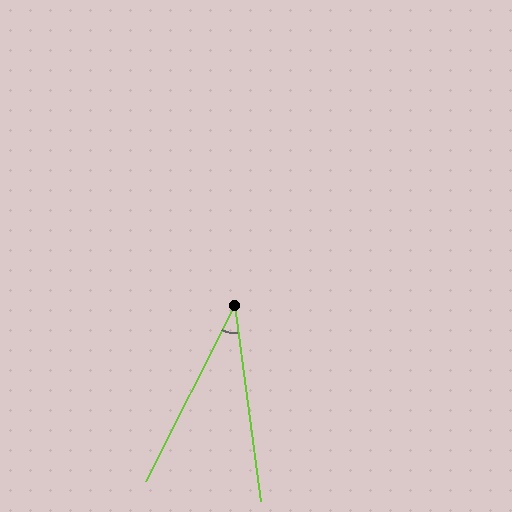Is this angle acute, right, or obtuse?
It is acute.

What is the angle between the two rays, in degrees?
Approximately 34 degrees.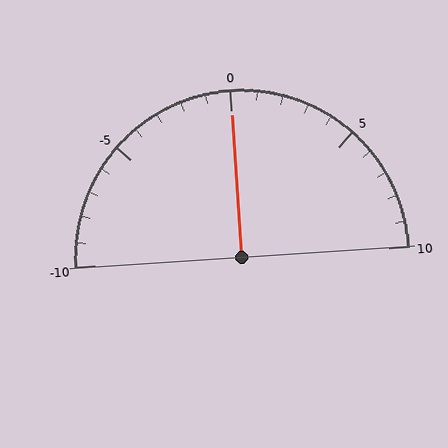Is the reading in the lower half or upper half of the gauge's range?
The reading is in the upper half of the range (-10 to 10).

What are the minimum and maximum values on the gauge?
The gauge ranges from -10 to 10.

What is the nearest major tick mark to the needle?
The nearest major tick mark is 0.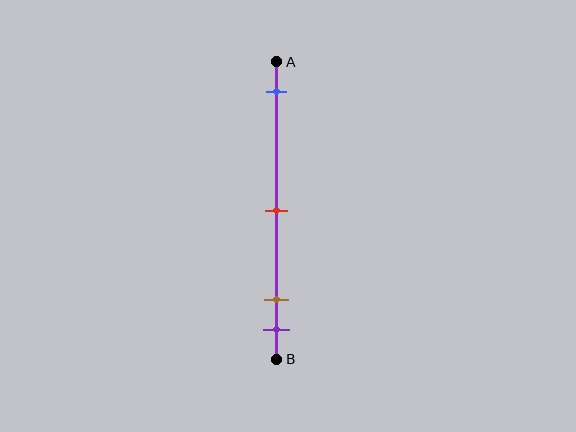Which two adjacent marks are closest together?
The brown and purple marks are the closest adjacent pair.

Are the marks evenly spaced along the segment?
No, the marks are not evenly spaced.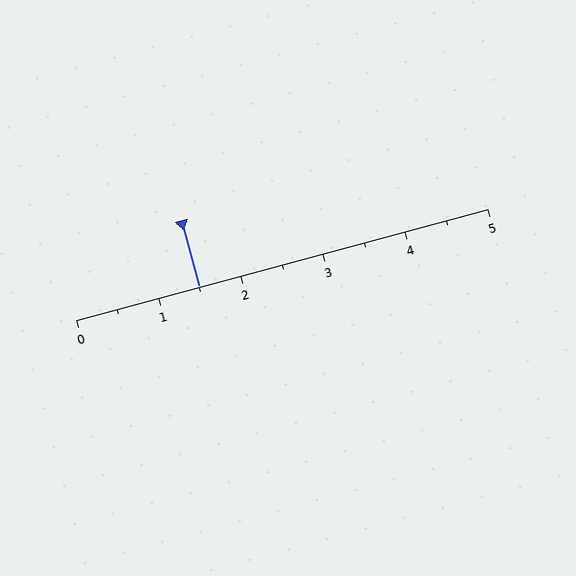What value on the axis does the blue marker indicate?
The marker indicates approximately 1.5.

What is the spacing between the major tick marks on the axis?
The major ticks are spaced 1 apart.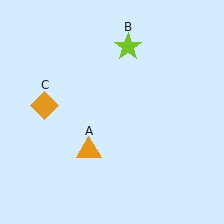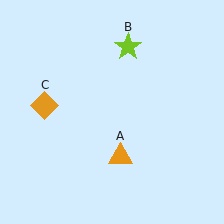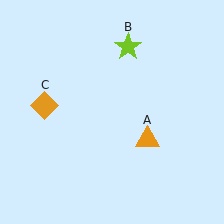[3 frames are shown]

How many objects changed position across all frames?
1 object changed position: orange triangle (object A).